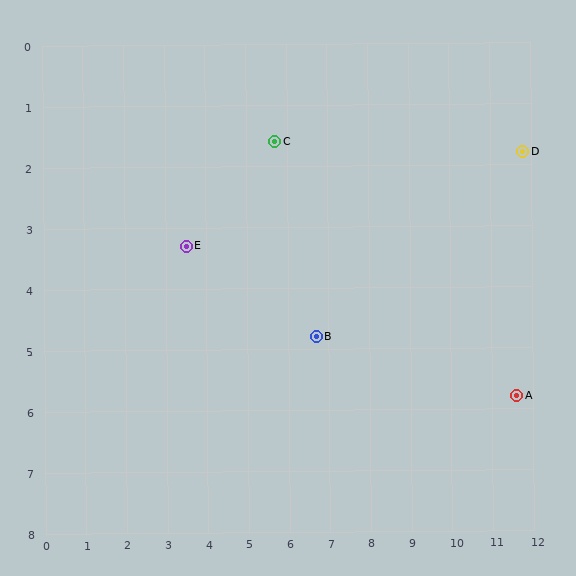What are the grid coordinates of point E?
Point E is at approximately (3.5, 3.3).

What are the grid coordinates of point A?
Point A is at approximately (11.6, 5.8).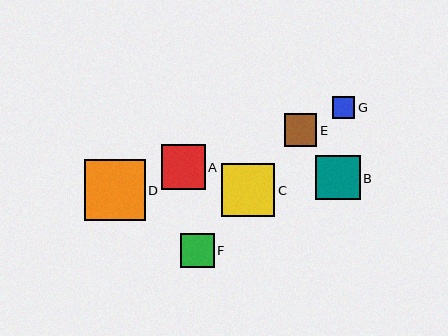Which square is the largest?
Square D is the largest with a size of approximately 61 pixels.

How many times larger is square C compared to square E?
Square C is approximately 1.6 times the size of square E.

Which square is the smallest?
Square G is the smallest with a size of approximately 22 pixels.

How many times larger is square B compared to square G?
Square B is approximately 2.0 times the size of square G.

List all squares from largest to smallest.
From largest to smallest: D, C, B, A, F, E, G.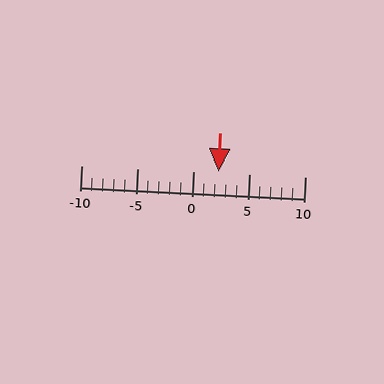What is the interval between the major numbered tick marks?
The major tick marks are spaced 5 units apart.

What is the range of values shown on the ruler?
The ruler shows values from -10 to 10.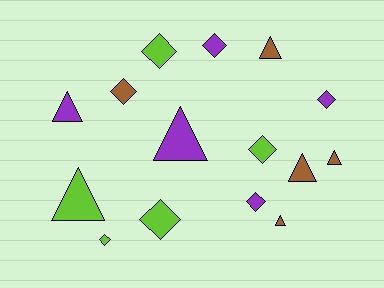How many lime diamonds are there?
There are 4 lime diamonds.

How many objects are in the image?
There are 15 objects.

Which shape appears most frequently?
Diamond, with 8 objects.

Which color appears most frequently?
Purple, with 5 objects.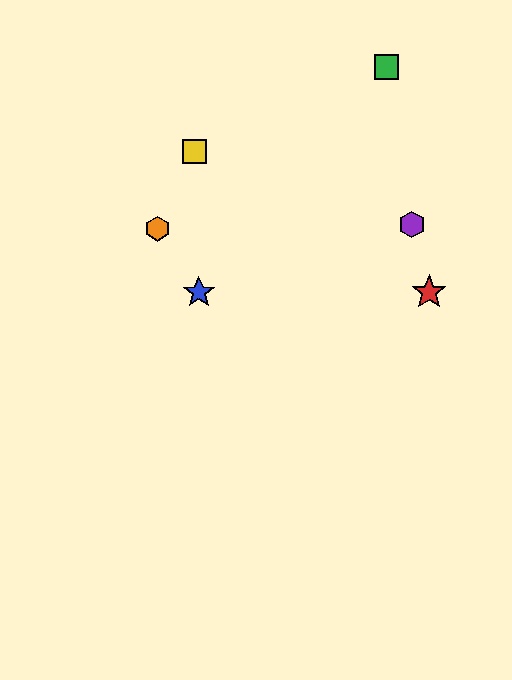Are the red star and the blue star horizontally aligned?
Yes, both are at y≈292.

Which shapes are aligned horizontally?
The red star, the blue star are aligned horizontally.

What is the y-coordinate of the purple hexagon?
The purple hexagon is at y≈225.